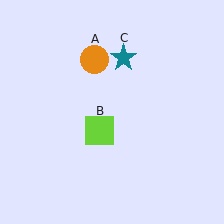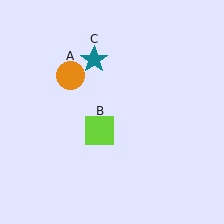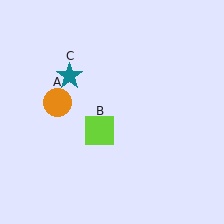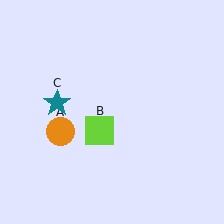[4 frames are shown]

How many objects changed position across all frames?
2 objects changed position: orange circle (object A), teal star (object C).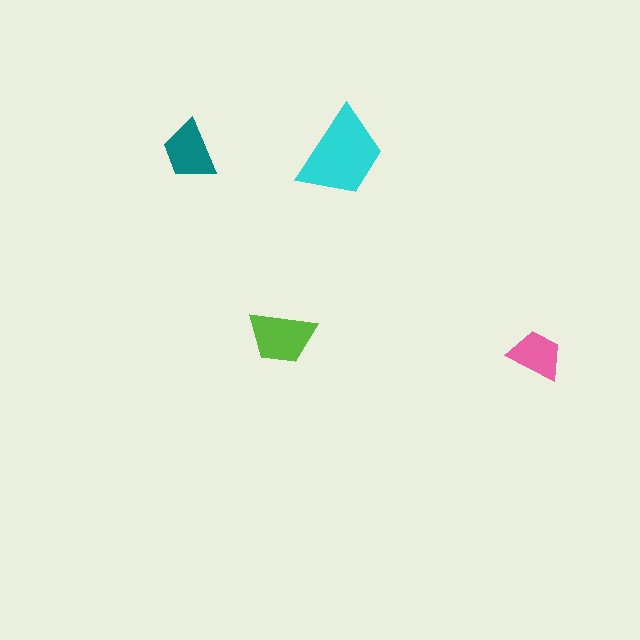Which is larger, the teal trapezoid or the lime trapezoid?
The lime one.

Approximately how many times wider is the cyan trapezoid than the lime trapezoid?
About 1.5 times wider.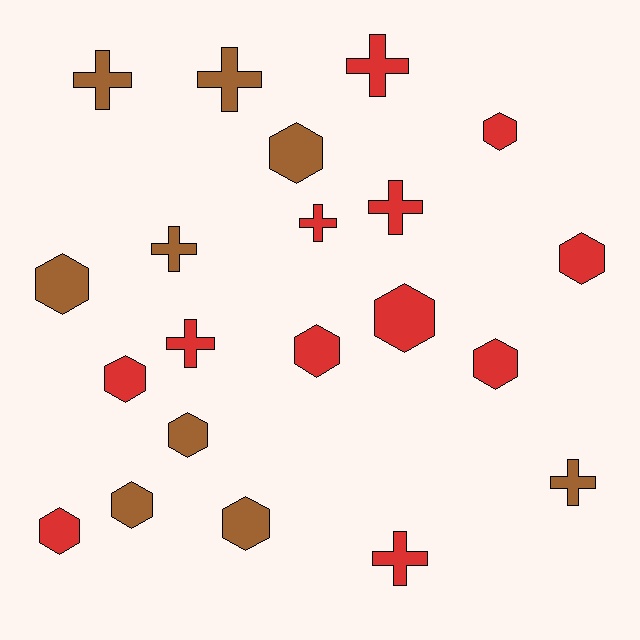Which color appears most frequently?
Red, with 12 objects.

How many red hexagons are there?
There are 7 red hexagons.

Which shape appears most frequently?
Hexagon, with 12 objects.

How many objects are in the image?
There are 21 objects.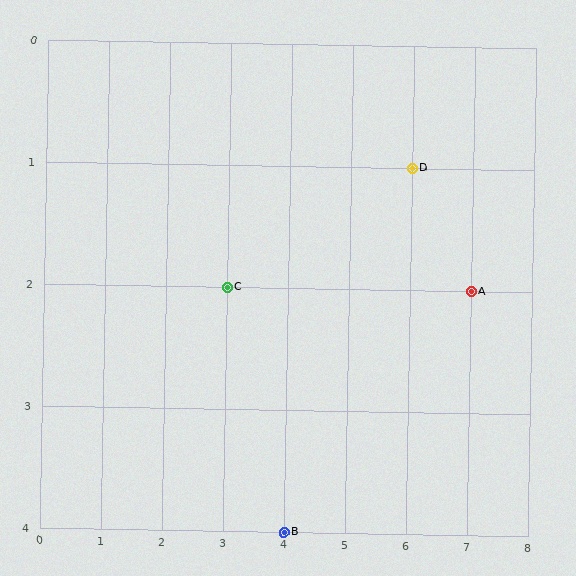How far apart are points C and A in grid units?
Points C and A are 4 columns apart.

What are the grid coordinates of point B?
Point B is at grid coordinates (4, 4).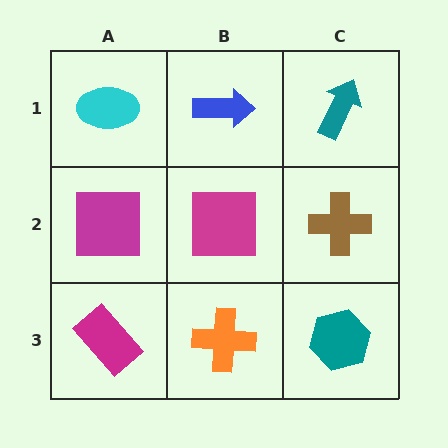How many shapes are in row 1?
3 shapes.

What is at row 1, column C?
A teal arrow.